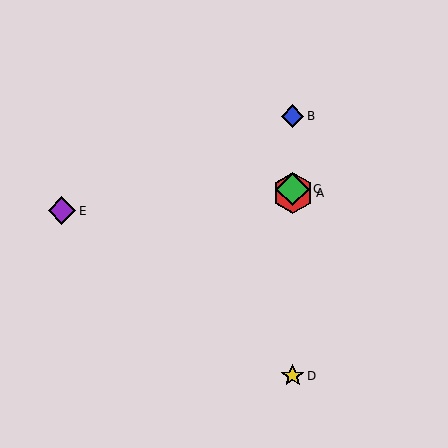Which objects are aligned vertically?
Objects A, B, C, D are aligned vertically.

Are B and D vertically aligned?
Yes, both are at x≈293.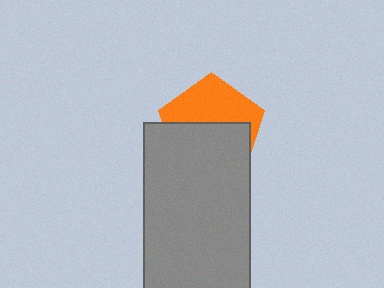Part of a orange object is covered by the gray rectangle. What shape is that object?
It is a pentagon.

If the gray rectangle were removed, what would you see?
You would see the complete orange pentagon.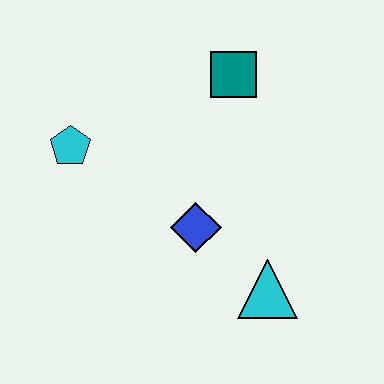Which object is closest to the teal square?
The blue diamond is closest to the teal square.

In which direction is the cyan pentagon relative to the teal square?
The cyan pentagon is to the left of the teal square.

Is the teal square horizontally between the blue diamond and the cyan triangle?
Yes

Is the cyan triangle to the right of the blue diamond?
Yes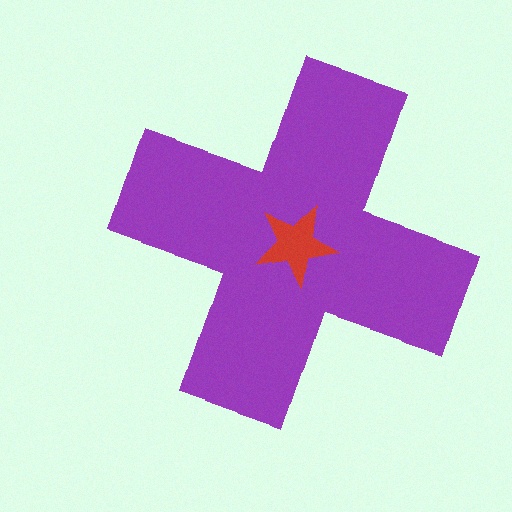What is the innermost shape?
The red star.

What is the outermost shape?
The purple cross.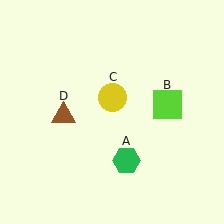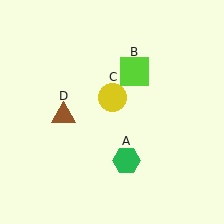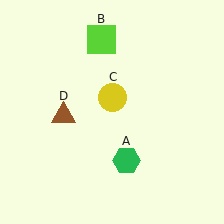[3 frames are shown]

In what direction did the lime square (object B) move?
The lime square (object B) moved up and to the left.